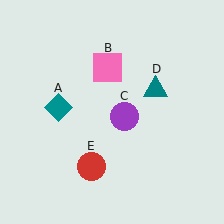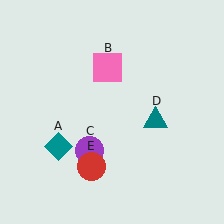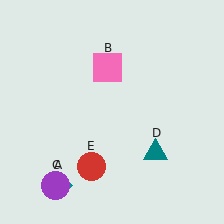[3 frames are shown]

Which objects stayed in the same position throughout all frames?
Pink square (object B) and red circle (object E) remained stationary.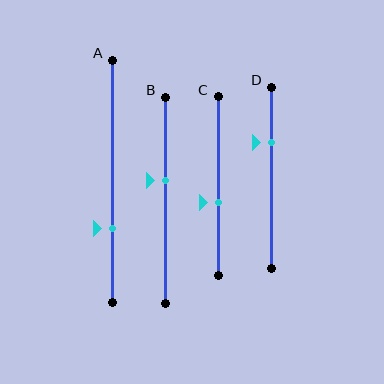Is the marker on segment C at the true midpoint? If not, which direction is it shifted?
No, the marker on segment C is shifted downward by about 9% of the segment length.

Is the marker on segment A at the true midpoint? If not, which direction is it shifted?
No, the marker on segment A is shifted downward by about 20% of the segment length.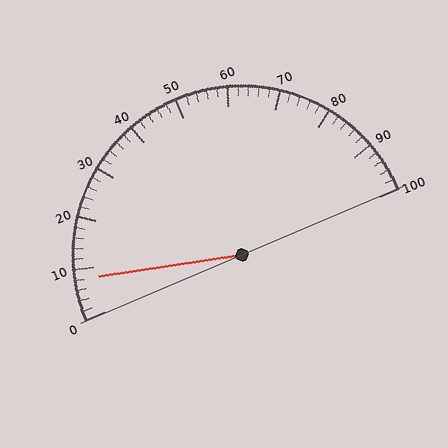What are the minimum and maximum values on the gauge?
The gauge ranges from 0 to 100.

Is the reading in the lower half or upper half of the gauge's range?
The reading is in the lower half of the range (0 to 100).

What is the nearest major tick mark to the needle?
The nearest major tick mark is 10.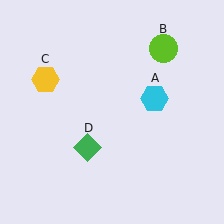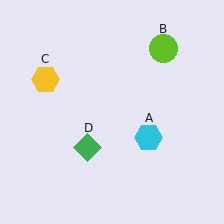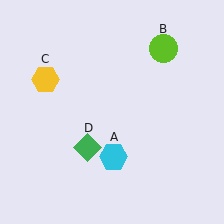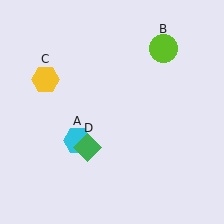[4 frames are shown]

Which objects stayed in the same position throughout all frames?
Lime circle (object B) and yellow hexagon (object C) and green diamond (object D) remained stationary.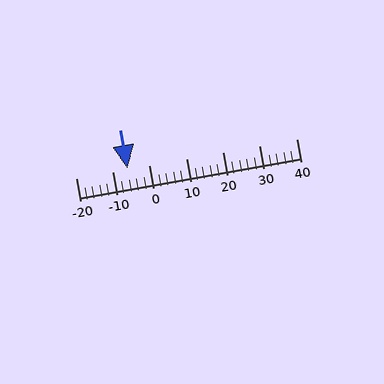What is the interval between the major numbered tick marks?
The major tick marks are spaced 10 units apart.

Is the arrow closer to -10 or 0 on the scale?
The arrow is closer to -10.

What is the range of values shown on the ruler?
The ruler shows values from -20 to 40.